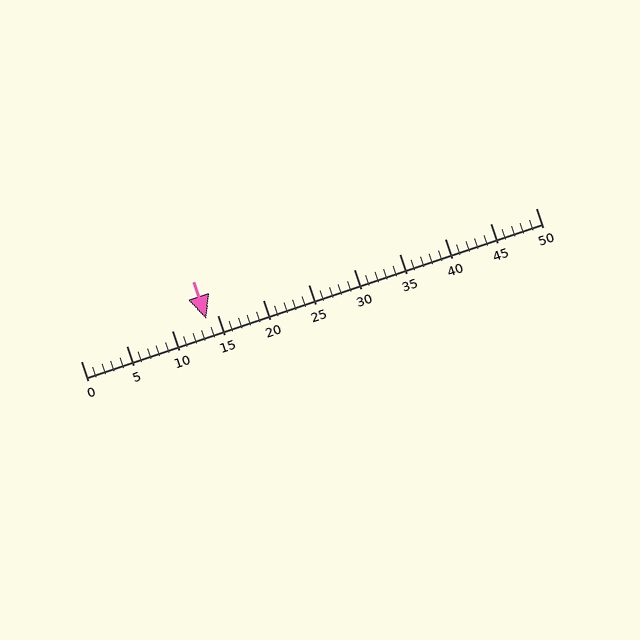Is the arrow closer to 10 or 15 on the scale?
The arrow is closer to 15.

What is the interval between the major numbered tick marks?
The major tick marks are spaced 5 units apart.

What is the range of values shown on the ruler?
The ruler shows values from 0 to 50.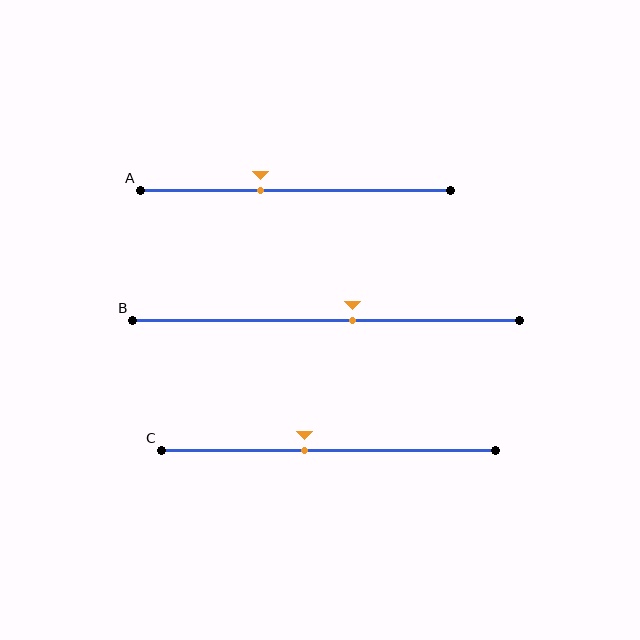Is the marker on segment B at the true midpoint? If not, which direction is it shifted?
No, the marker on segment B is shifted to the right by about 7% of the segment length.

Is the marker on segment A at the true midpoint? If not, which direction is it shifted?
No, the marker on segment A is shifted to the left by about 11% of the segment length.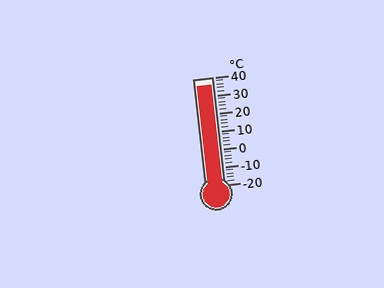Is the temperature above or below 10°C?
The temperature is above 10°C.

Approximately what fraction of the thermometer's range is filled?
The thermometer is filled to approximately 95% of its range.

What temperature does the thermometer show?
The thermometer shows approximately 36°C.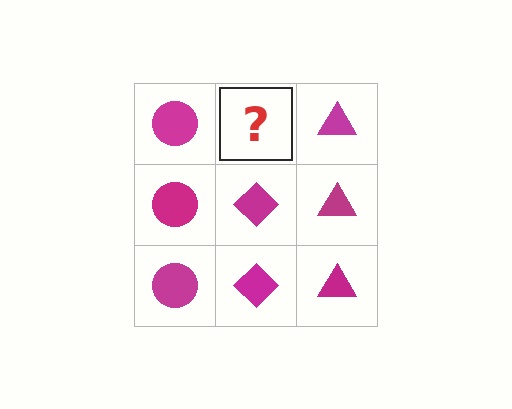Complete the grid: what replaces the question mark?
The question mark should be replaced with a magenta diamond.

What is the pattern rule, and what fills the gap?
The rule is that each column has a consistent shape. The gap should be filled with a magenta diamond.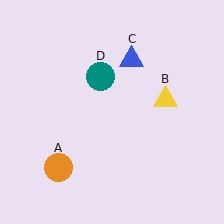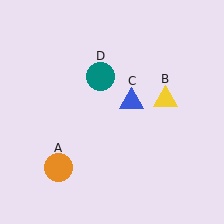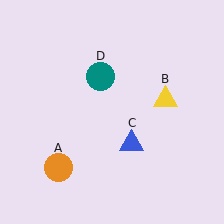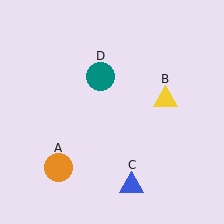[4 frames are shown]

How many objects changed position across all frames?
1 object changed position: blue triangle (object C).